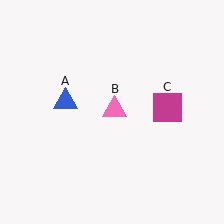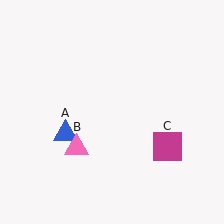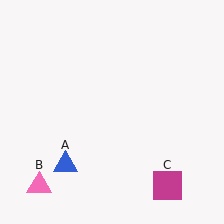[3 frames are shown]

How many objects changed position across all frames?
3 objects changed position: blue triangle (object A), pink triangle (object B), magenta square (object C).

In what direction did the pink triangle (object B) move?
The pink triangle (object B) moved down and to the left.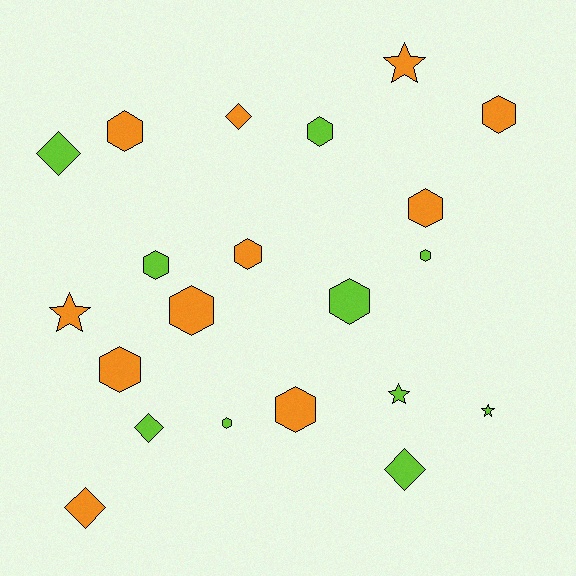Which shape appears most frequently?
Hexagon, with 12 objects.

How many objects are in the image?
There are 21 objects.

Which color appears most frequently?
Orange, with 11 objects.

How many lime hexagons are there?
There are 5 lime hexagons.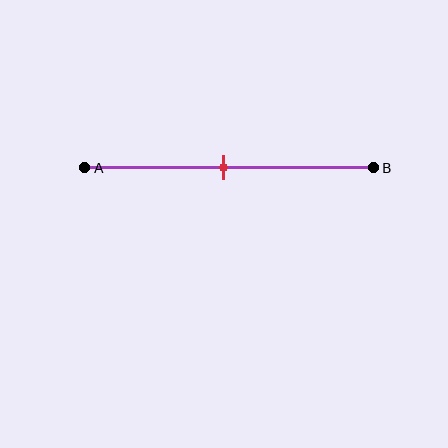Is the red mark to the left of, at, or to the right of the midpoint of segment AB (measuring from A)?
The red mark is approximately at the midpoint of segment AB.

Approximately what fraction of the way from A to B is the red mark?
The red mark is approximately 50% of the way from A to B.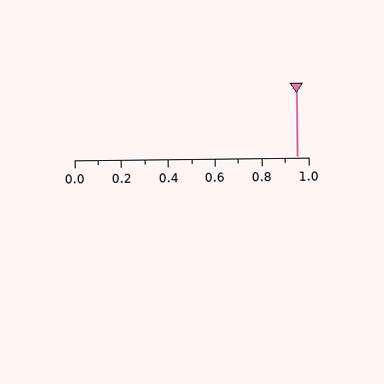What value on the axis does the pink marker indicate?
The marker indicates approximately 0.95.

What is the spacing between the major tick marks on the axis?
The major ticks are spaced 0.2 apart.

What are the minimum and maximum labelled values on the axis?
The axis runs from 0.0 to 1.0.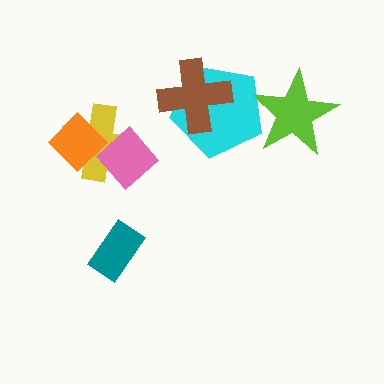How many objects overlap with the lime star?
1 object overlaps with the lime star.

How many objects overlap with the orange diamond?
2 objects overlap with the orange diamond.